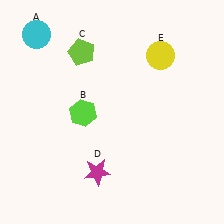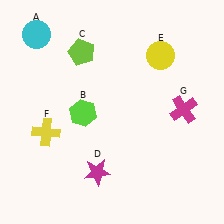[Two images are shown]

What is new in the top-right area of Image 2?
A magenta cross (G) was added in the top-right area of Image 2.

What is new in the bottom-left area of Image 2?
A yellow cross (F) was added in the bottom-left area of Image 2.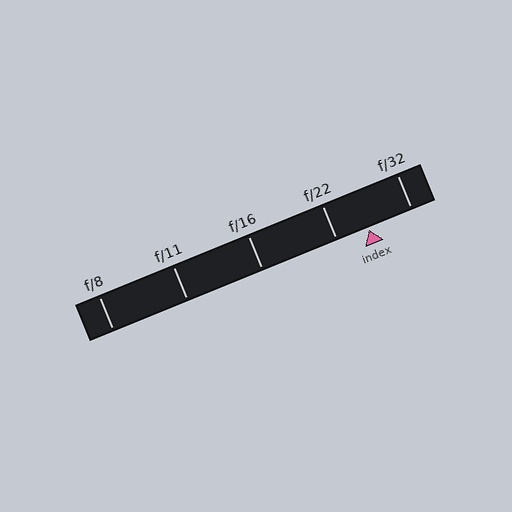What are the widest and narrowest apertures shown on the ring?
The widest aperture shown is f/8 and the narrowest is f/32.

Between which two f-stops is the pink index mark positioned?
The index mark is between f/22 and f/32.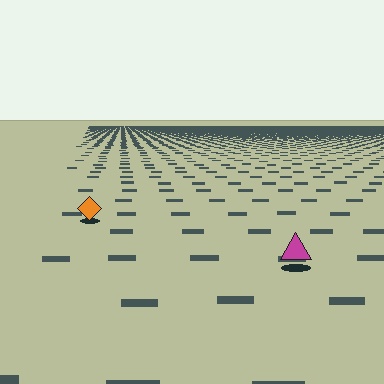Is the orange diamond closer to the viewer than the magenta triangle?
No. The magenta triangle is closer — you can tell from the texture gradient: the ground texture is coarser near it.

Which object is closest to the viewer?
The magenta triangle is closest. The texture marks near it are larger and more spread out.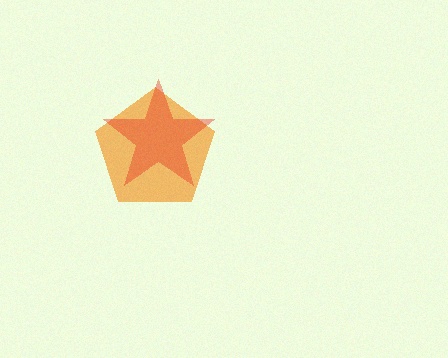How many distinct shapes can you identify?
There are 2 distinct shapes: an orange pentagon, a red star.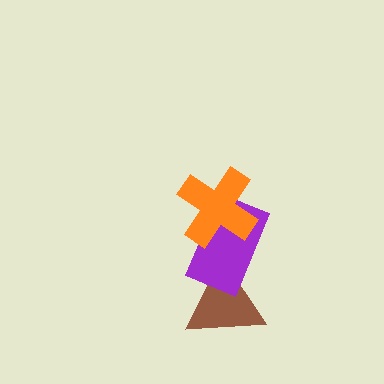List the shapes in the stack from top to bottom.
From top to bottom: the orange cross, the purple rectangle, the brown triangle.